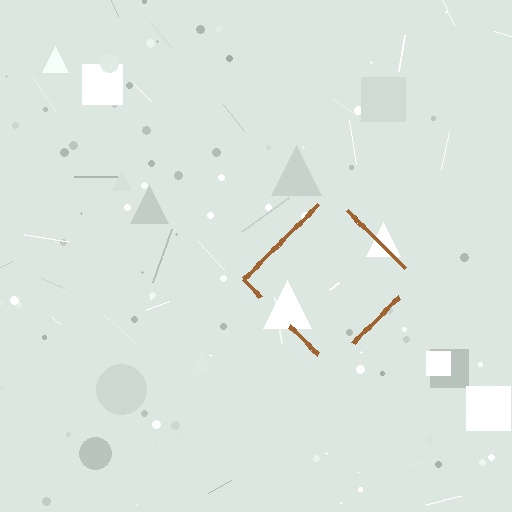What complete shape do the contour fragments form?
The contour fragments form a diamond.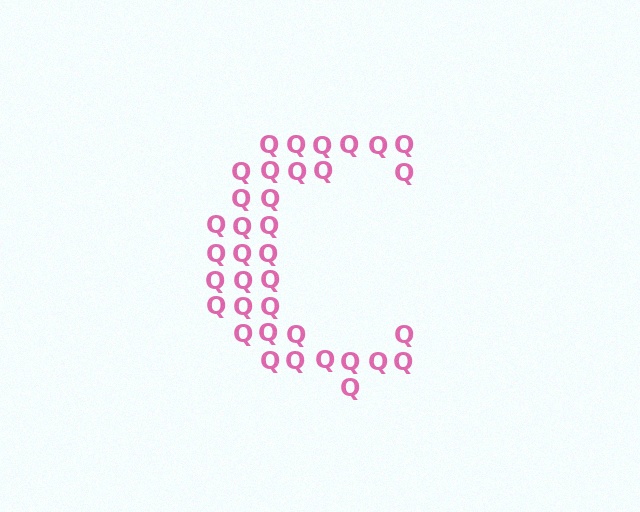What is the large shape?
The large shape is the letter C.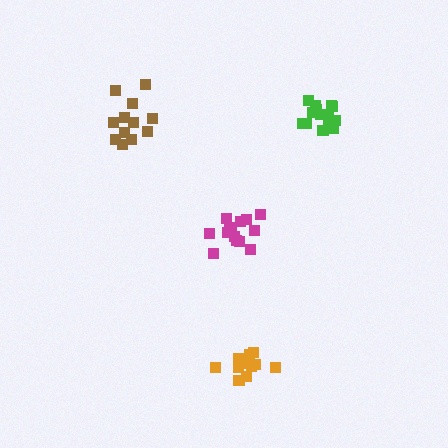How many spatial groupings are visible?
There are 4 spatial groupings.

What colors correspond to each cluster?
The clusters are colored: orange, brown, green, magenta.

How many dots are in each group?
Group 1: 15 dots, Group 2: 12 dots, Group 3: 15 dots, Group 4: 14 dots (56 total).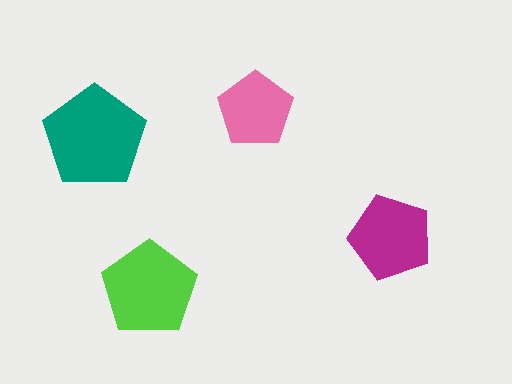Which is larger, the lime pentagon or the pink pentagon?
The lime one.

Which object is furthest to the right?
The magenta pentagon is rightmost.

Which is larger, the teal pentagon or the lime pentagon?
The teal one.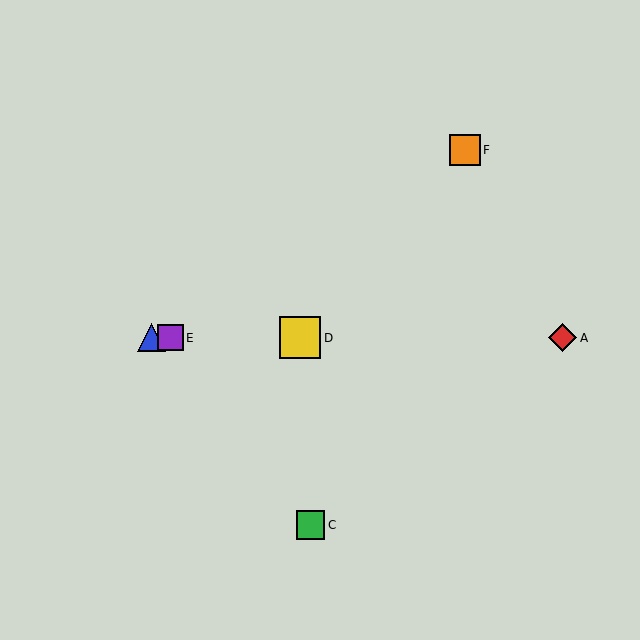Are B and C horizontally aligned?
No, B is at y≈338 and C is at y≈525.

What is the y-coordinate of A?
Object A is at y≈338.